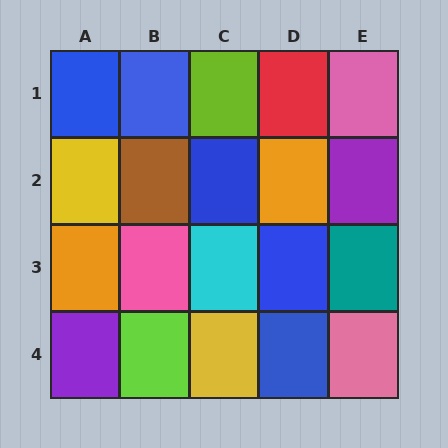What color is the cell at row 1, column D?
Red.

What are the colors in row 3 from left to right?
Orange, pink, cyan, blue, teal.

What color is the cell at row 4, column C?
Yellow.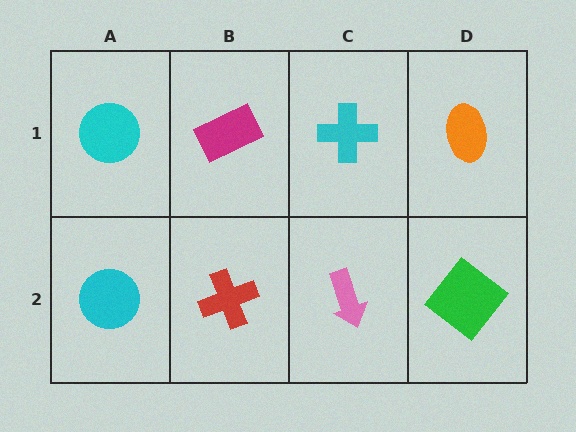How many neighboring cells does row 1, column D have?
2.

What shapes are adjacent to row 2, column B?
A magenta rectangle (row 1, column B), a cyan circle (row 2, column A), a pink arrow (row 2, column C).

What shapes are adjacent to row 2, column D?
An orange ellipse (row 1, column D), a pink arrow (row 2, column C).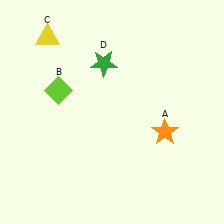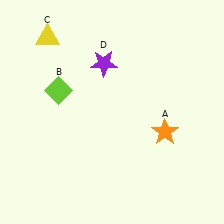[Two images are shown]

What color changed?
The star (D) changed from green in Image 1 to purple in Image 2.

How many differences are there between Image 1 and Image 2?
There is 1 difference between the two images.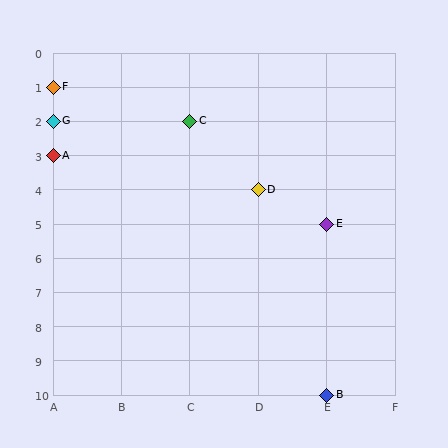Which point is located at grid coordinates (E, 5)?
Point E is at (E, 5).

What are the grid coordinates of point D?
Point D is at grid coordinates (D, 4).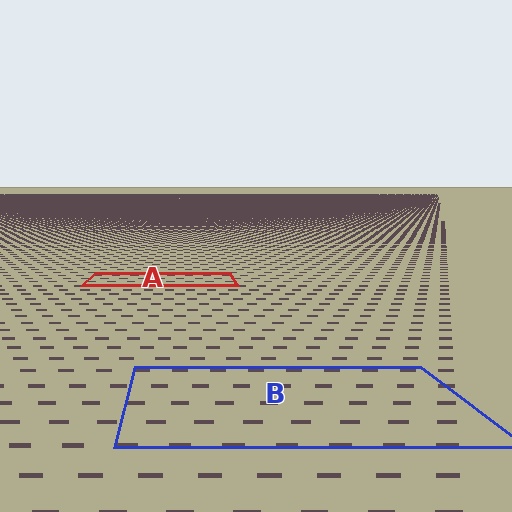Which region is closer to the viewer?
Region B is closer. The texture elements there are larger and more spread out.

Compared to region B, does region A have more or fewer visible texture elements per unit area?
Region A has more texture elements per unit area — they are packed more densely because it is farther away.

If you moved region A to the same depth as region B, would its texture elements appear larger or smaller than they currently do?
They would appear larger. At a closer depth, the same texture elements are projected at a bigger on-screen size.